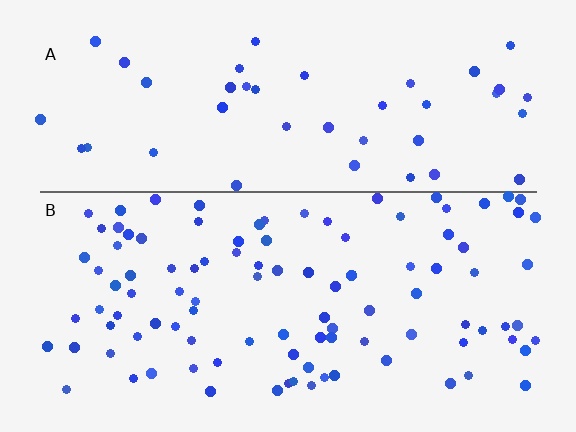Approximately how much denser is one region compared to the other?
Approximately 2.3× — region B over region A.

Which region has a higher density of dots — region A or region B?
B (the bottom).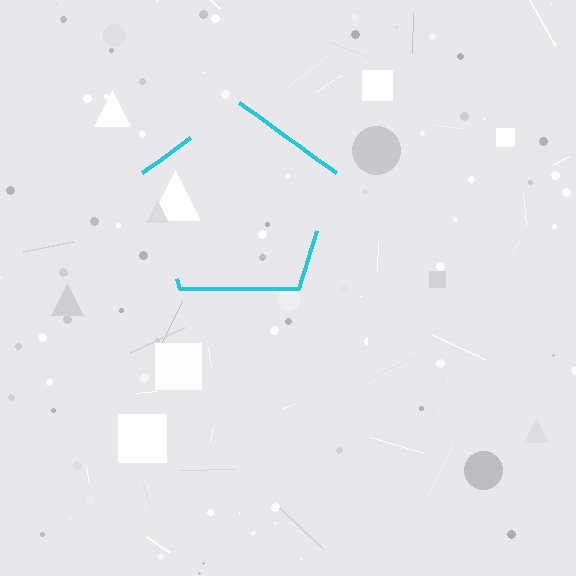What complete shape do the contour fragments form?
The contour fragments form a pentagon.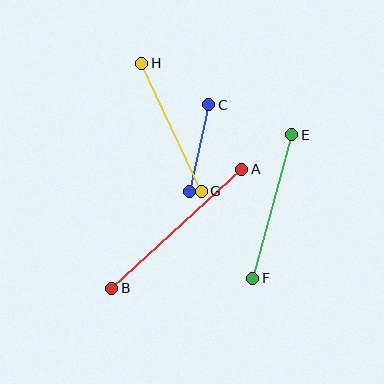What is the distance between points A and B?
The distance is approximately 176 pixels.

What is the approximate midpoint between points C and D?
The midpoint is at approximately (199, 148) pixels.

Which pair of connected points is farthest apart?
Points A and B are farthest apart.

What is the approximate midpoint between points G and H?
The midpoint is at approximately (171, 127) pixels.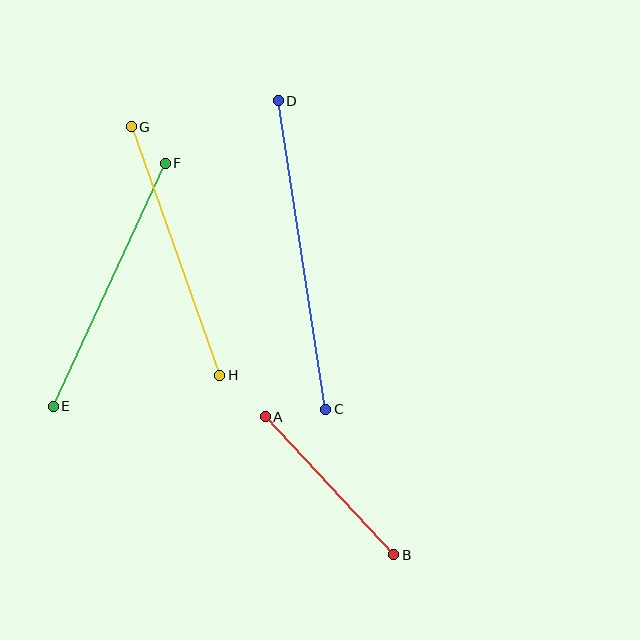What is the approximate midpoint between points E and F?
The midpoint is at approximately (109, 285) pixels.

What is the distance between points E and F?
The distance is approximately 267 pixels.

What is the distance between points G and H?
The distance is approximately 264 pixels.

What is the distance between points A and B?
The distance is approximately 188 pixels.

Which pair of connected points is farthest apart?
Points C and D are farthest apart.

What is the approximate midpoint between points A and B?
The midpoint is at approximately (330, 486) pixels.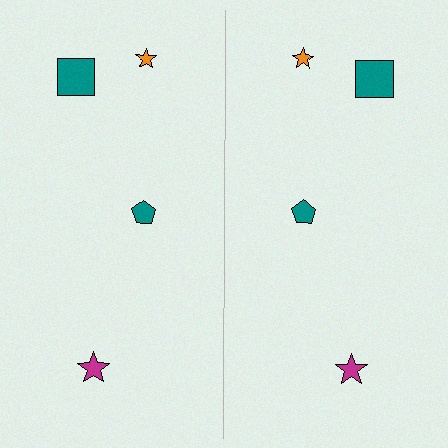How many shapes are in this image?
There are 8 shapes in this image.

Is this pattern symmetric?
Yes, this pattern has bilateral (reflection) symmetry.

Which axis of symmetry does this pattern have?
The pattern has a vertical axis of symmetry running through the center of the image.